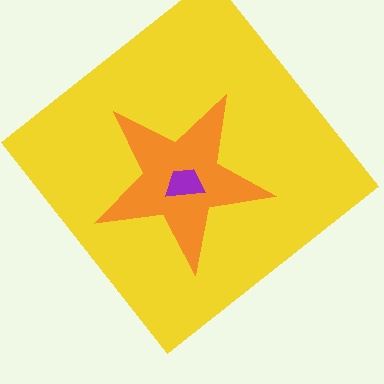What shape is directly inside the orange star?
The purple trapezoid.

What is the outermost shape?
The yellow diamond.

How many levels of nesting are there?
3.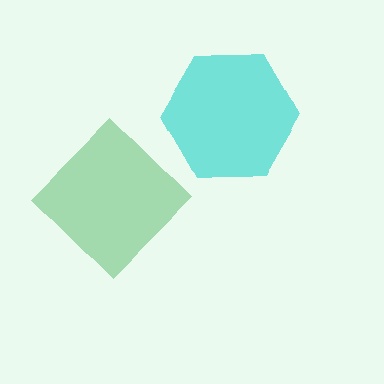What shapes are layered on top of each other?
The layered shapes are: a green diamond, a cyan hexagon.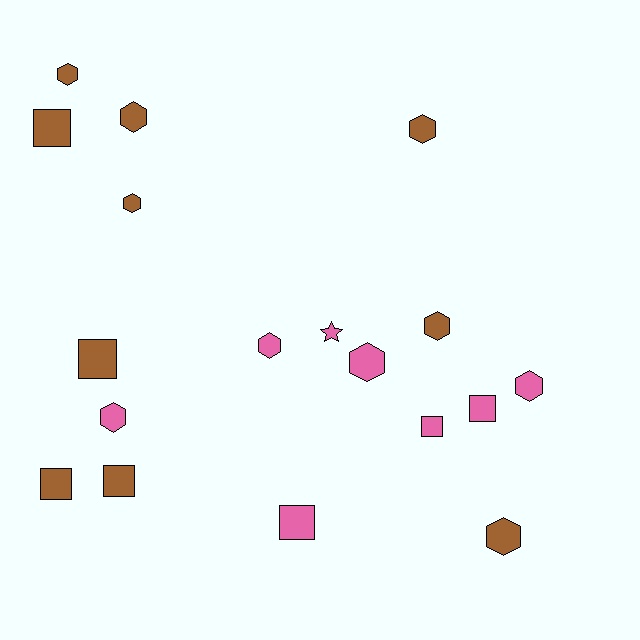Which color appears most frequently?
Brown, with 10 objects.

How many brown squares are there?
There are 4 brown squares.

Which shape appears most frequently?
Hexagon, with 10 objects.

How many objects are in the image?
There are 18 objects.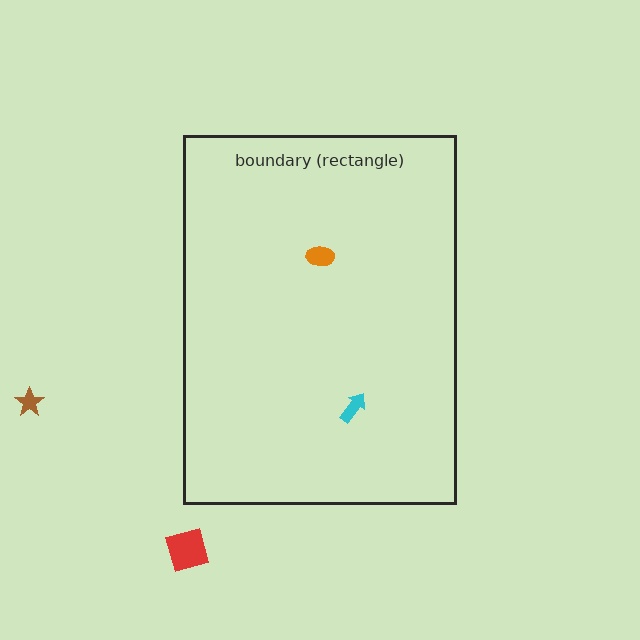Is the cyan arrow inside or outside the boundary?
Inside.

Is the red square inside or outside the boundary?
Outside.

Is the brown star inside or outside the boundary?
Outside.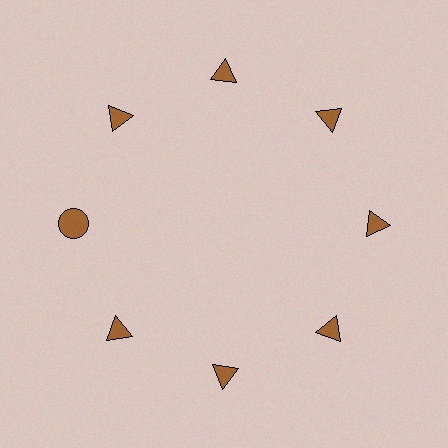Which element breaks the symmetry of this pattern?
The brown circle at roughly the 9 o'clock position breaks the symmetry. All other shapes are brown triangles.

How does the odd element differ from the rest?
It has a different shape: circle instead of triangle.